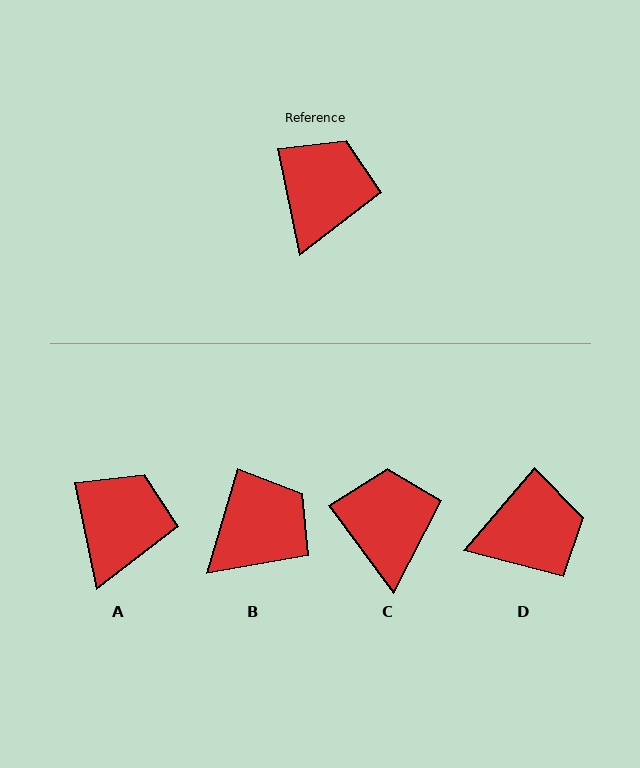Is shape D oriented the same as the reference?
No, it is off by about 52 degrees.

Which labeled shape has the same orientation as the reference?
A.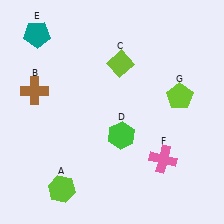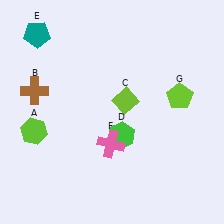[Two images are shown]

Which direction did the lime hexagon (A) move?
The lime hexagon (A) moved up.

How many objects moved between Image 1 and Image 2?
3 objects moved between the two images.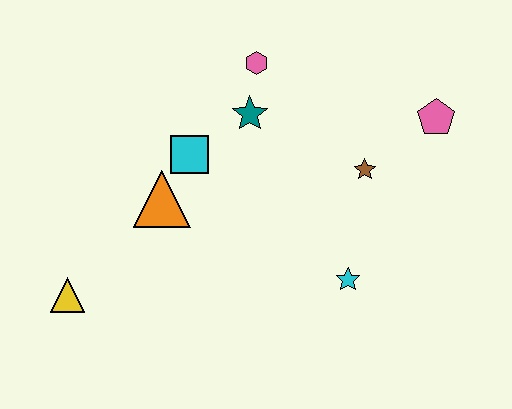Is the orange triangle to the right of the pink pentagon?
No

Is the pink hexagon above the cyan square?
Yes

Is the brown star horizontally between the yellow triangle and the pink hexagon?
No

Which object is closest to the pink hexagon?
The teal star is closest to the pink hexagon.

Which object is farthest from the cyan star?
The yellow triangle is farthest from the cyan star.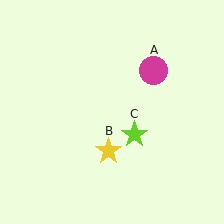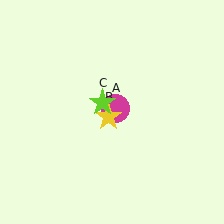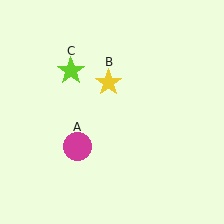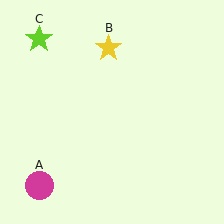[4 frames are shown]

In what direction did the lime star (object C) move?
The lime star (object C) moved up and to the left.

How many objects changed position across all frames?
3 objects changed position: magenta circle (object A), yellow star (object B), lime star (object C).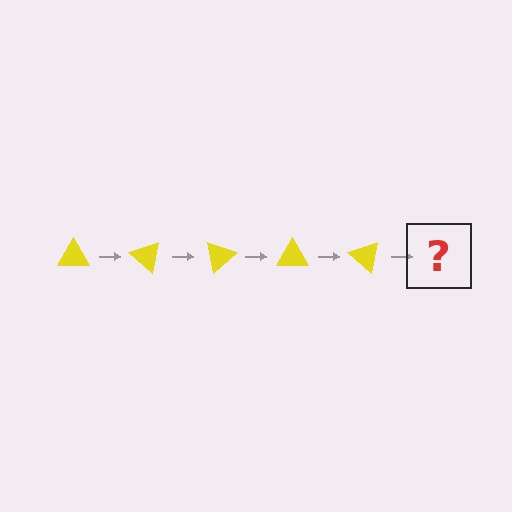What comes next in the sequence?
The next element should be a yellow triangle rotated 200 degrees.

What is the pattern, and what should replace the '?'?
The pattern is that the triangle rotates 40 degrees each step. The '?' should be a yellow triangle rotated 200 degrees.